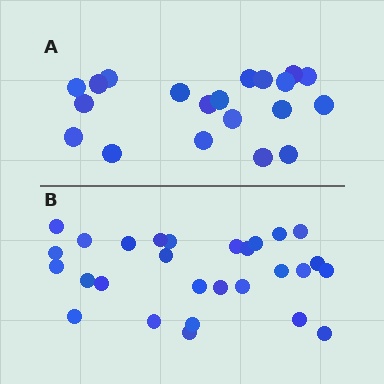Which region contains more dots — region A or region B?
Region B (the bottom region) has more dots.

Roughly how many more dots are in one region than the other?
Region B has roughly 8 or so more dots than region A.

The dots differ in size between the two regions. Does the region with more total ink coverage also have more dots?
No. Region A has more total ink coverage because its dots are larger, but region B actually contains more individual dots. Total area can be misleading — the number of items is what matters here.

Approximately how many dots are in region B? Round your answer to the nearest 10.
About 30 dots. (The exact count is 28, which rounds to 30.)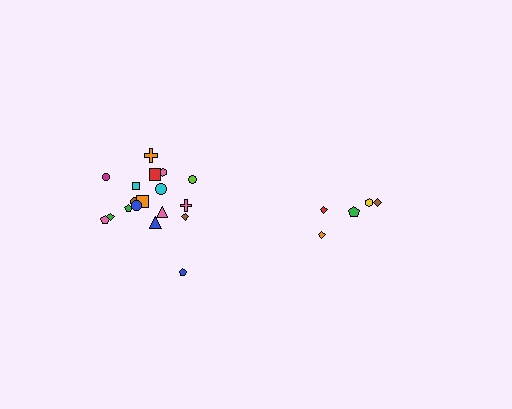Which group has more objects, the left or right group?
The left group.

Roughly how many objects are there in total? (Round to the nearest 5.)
Roughly 25 objects in total.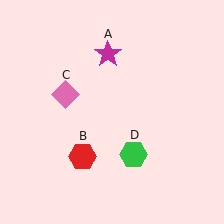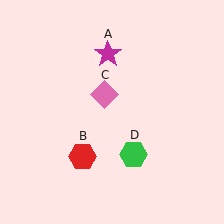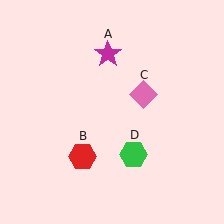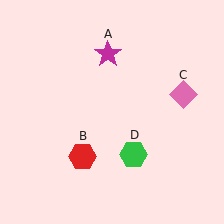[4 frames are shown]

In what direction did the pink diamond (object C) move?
The pink diamond (object C) moved right.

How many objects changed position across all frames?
1 object changed position: pink diamond (object C).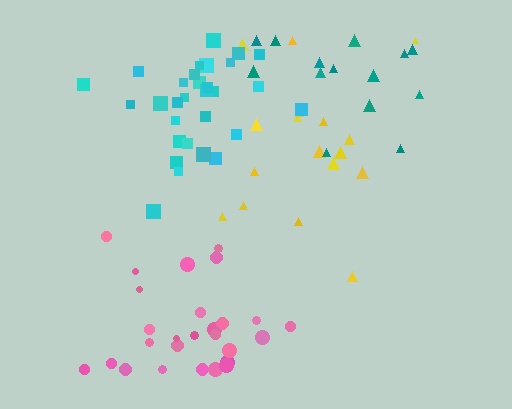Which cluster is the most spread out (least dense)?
Yellow.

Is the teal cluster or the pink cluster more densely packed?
Pink.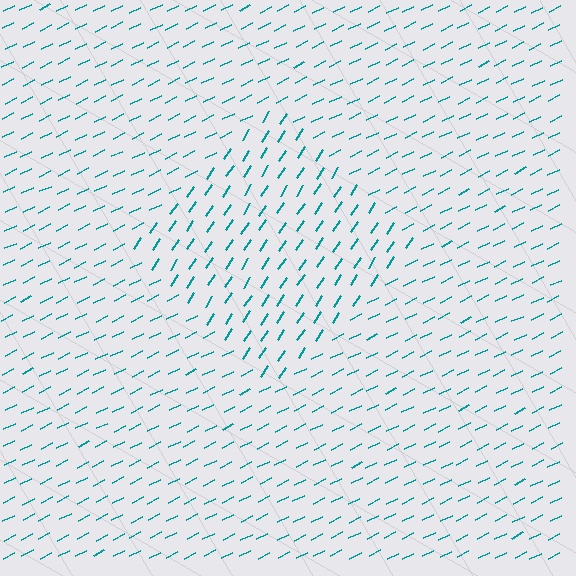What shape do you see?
I see a diamond.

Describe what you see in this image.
The image is filled with small teal line segments. A diamond region in the image has lines oriented differently from the surrounding lines, creating a visible texture boundary.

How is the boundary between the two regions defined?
The boundary is defined purely by a change in line orientation (approximately 30 degrees difference). All lines are the same color and thickness.